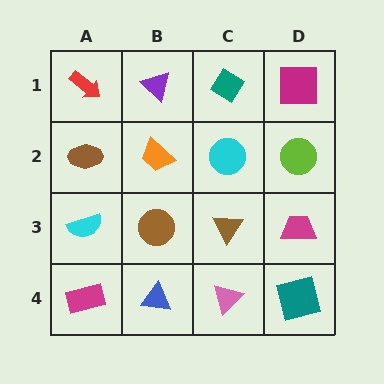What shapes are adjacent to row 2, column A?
A red arrow (row 1, column A), a cyan semicircle (row 3, column A), an orange trapezoid (row 2, column B).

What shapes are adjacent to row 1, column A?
A brown ellipse (row 2, column A), a purple triangle (row 1, column B).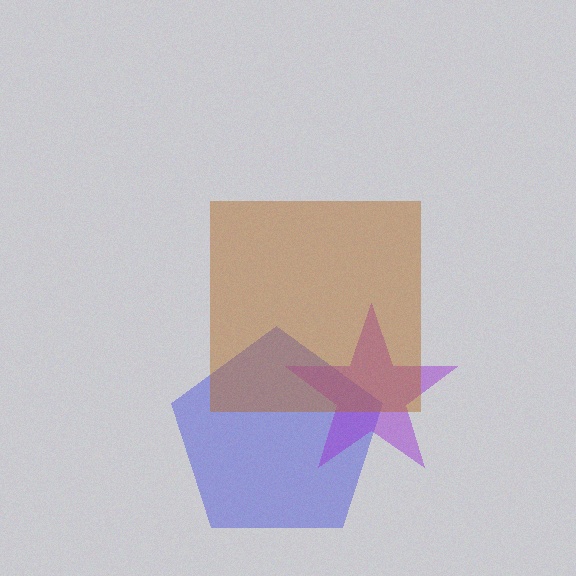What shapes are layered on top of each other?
The layered shapes are: a blue pentagon, a purple star, a brown square.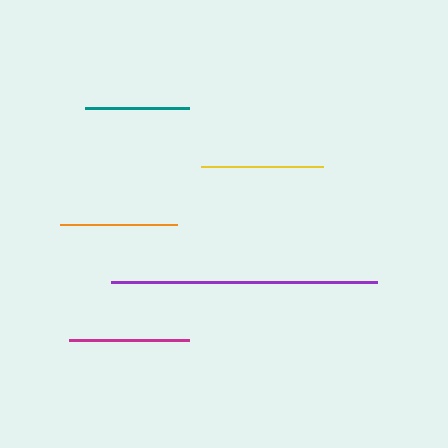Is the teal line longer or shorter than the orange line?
The orange line is longer than the teal line.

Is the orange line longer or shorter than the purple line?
The purple line is longer than the orange line.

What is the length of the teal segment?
The teal segment is approximately 104 pixels long.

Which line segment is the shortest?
The teal line is the shortest at approximately 104 pixels.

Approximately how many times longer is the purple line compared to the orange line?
The purple line is approximately 2.3 times the length of the orange line.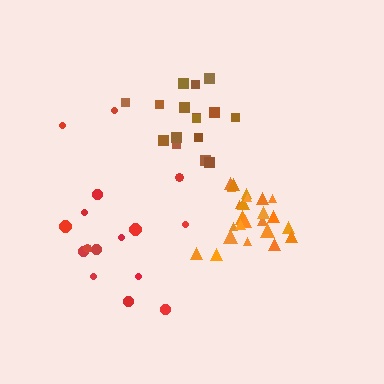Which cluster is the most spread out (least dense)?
Red.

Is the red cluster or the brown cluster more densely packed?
Brown.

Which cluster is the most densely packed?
Orange.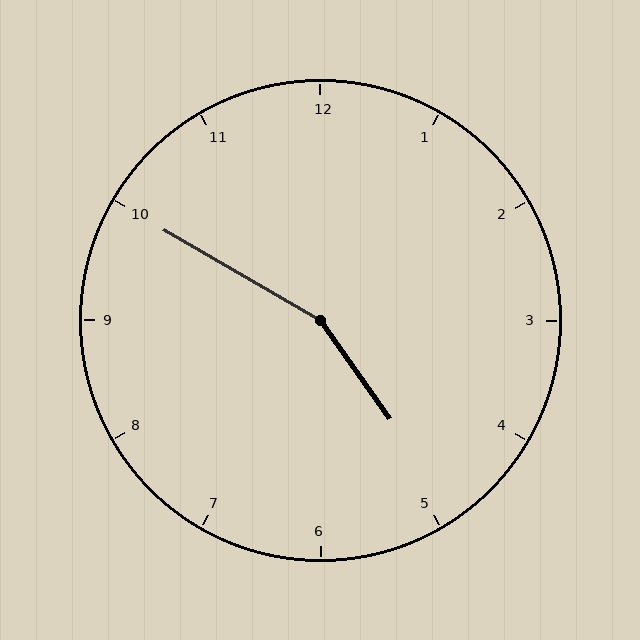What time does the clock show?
4:50.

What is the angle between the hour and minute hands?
Approximately 155 degrees.